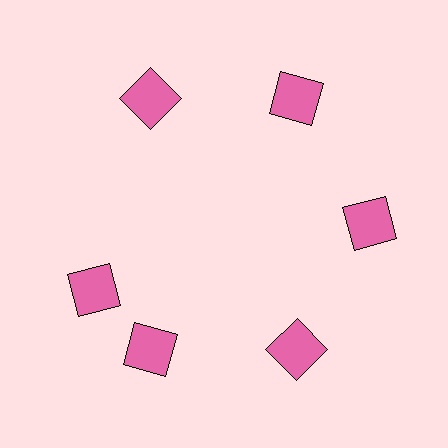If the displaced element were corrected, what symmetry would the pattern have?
It would have 6-fold rotational symmetry — the pattern would map onto itself every 60 degrees.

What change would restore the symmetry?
The symmetry would be restored by rotating it back into even spacing with its neighbors so that all 6 squares sit at equal angles and equal distance from the center.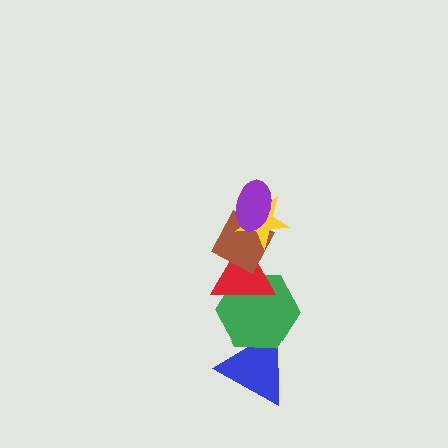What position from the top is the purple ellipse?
The purple ellipse is 1st from the top.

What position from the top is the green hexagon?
The green hexagon is 5th from the top.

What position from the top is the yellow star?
The yellow star is 2nd from the top.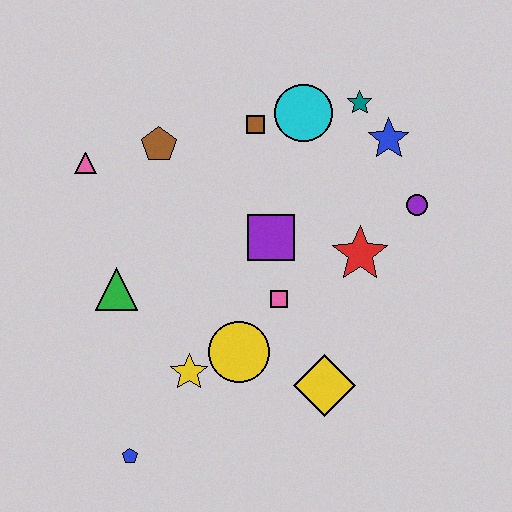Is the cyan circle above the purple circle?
Yes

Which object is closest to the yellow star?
The yellow circle is closest to the yellow star.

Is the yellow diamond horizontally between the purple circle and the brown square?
Yes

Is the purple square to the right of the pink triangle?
Yes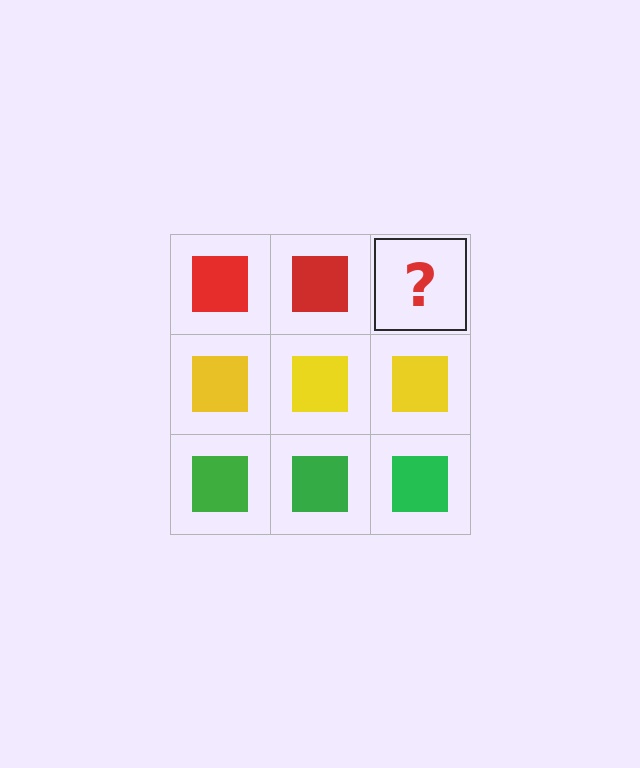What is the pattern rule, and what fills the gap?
The rule is that each row has a consistent color. The gap should be filled with a red square.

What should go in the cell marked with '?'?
The missing cell should contain a red square.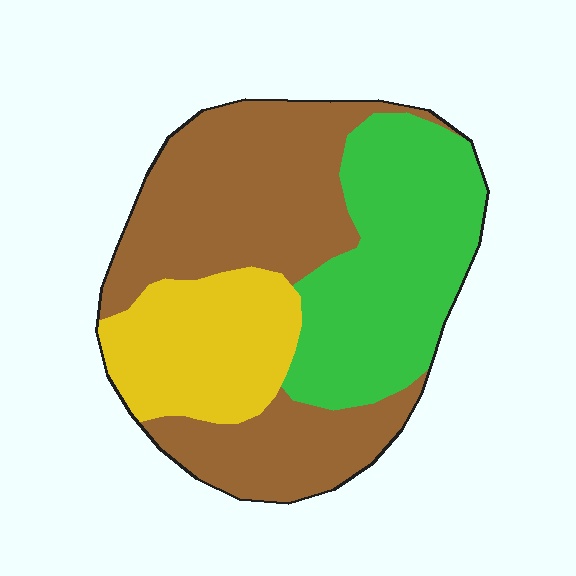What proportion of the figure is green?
Green takes up about one third (1/3) of the figure.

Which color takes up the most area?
Brown, at roughly 45%.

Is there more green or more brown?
Brown.